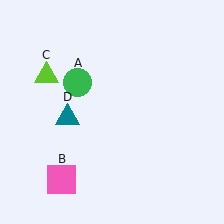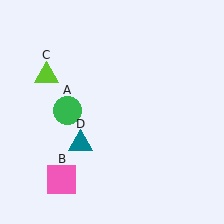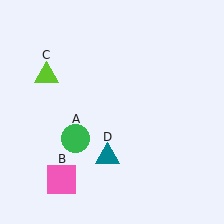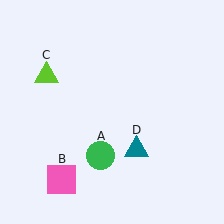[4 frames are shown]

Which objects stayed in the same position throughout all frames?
Pink square (object B) and lime triangle (object C) remained stationary.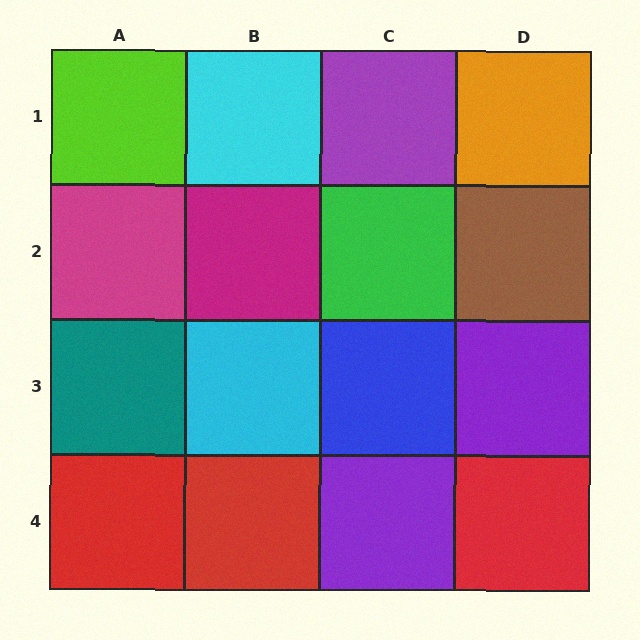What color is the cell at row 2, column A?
Magenta.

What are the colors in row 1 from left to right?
Lime, cyan, purple, orange.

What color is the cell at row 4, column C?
Purple.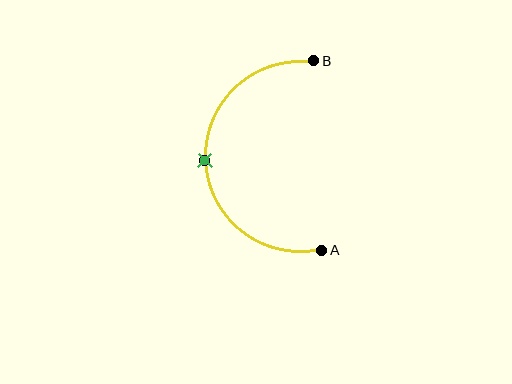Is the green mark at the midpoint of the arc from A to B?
Yes. The green mark lies on the arc at equal arc-length from both A and B — it is the arc midpoint.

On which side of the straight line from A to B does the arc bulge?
The arc bulges to the left of the straight line connecting A and B.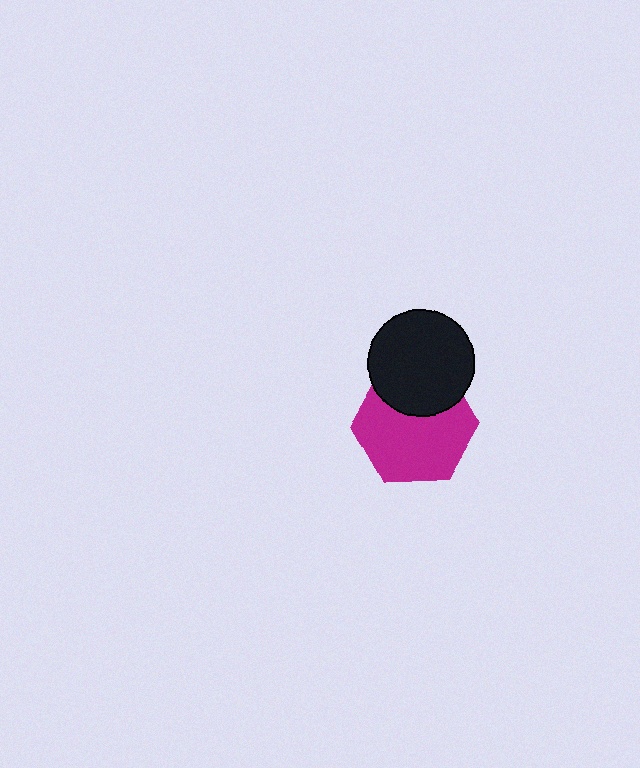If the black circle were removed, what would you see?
You would see the complete magenta hexagon.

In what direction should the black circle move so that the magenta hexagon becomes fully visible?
The black circle should move up. That is the shortest direction to clear the overlap and leave the magenta hexagon fully visible.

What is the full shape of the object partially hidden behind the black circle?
The partially hidden object is a magenta hexagon.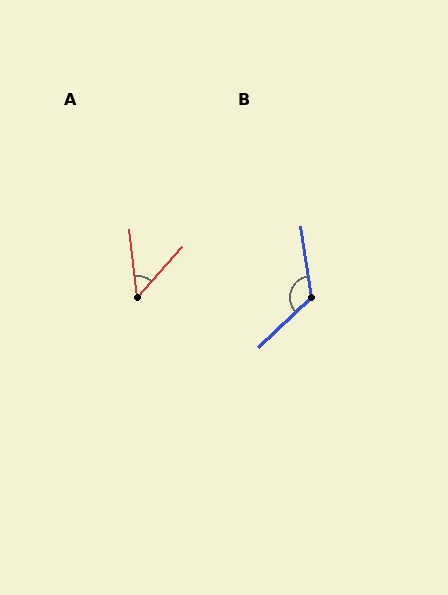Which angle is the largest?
B, at approximately 125 degrees.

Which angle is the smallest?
A, at approximately 48 degrees.